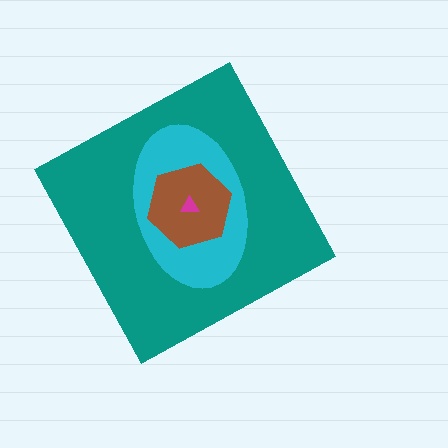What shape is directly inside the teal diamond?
The cyan ellipse.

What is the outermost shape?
The teal diamond.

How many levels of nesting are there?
4.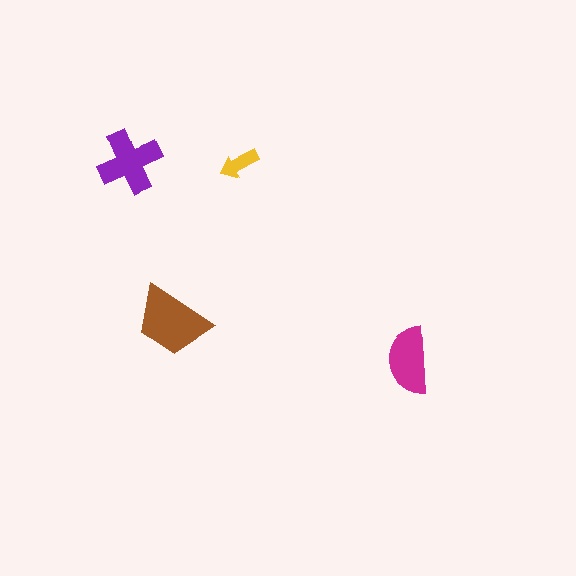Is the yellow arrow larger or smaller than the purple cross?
Smaller.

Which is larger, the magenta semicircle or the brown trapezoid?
The brown trapezoid.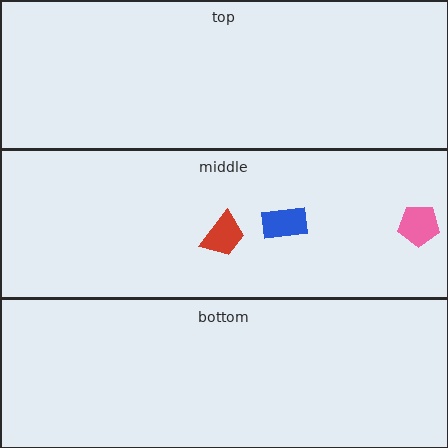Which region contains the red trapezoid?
The middle region.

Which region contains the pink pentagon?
The middle region.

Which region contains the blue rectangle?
The middle region.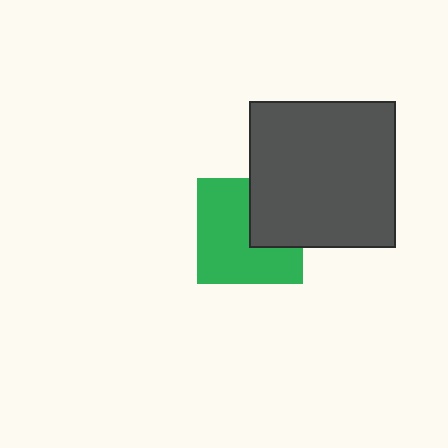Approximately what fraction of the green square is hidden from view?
Roughly 34% of the green square is hidden behind the dark gray square.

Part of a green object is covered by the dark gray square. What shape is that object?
It is a square.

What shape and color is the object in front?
The object in front is a dark gray square.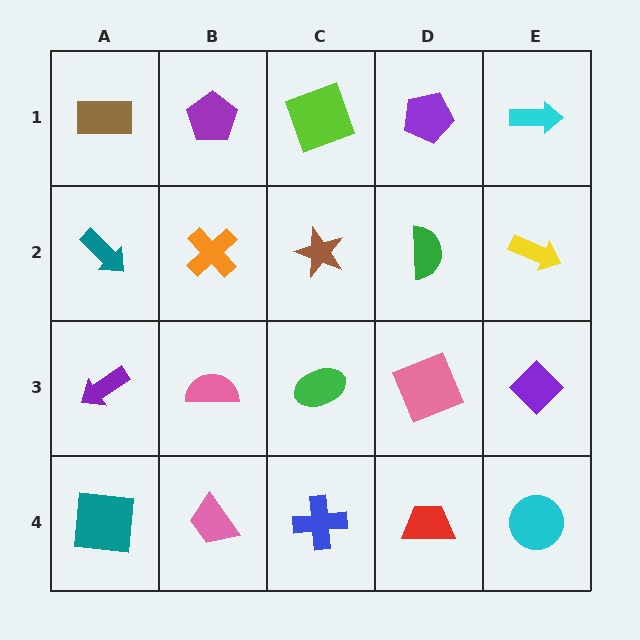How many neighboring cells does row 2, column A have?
3.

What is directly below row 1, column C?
A brown star.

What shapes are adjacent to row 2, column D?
A purple pentagon (row 1, column D), a pink square (row 3, column D), a brown star (row 2, column C), a yellow arrow (row 2, column E).